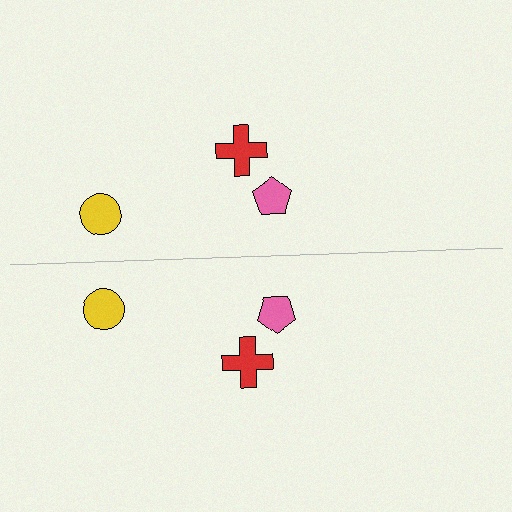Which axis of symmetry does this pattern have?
The pattern has a horizontal axis of symmetry running through the center of the image.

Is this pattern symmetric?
Yes, this pattern has bilateral (reflection) symmetry.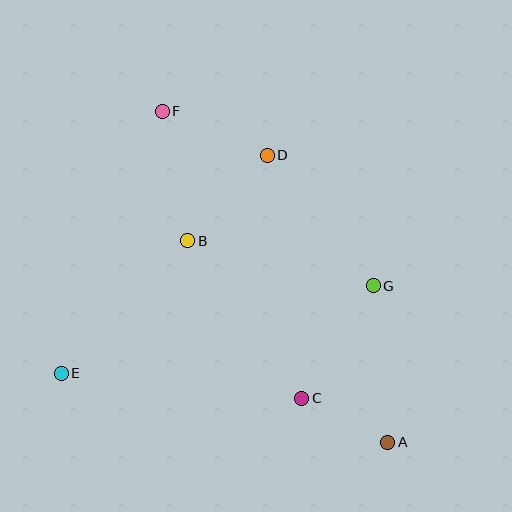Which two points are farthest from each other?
Points A and F are farthest from each other.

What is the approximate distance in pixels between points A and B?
The distance between A and B is approximately 284 pixels.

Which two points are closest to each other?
Points A and C are closest to each other.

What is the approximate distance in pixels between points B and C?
The distance between B and C is approximately 194 pixels.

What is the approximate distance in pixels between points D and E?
The distance between D and E is approximately 300 pixels.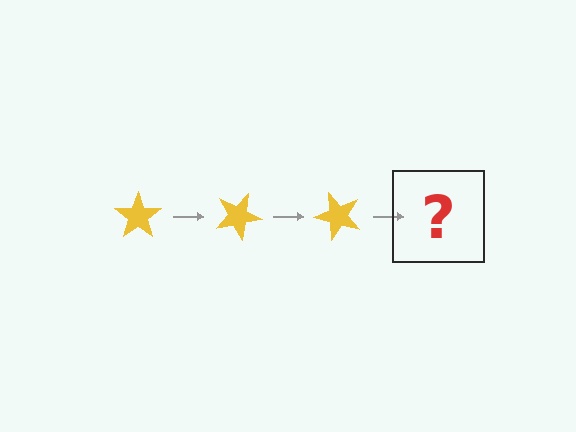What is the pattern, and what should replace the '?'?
The pattern is that the star rotates 25 degrees each step. The '?' should be a yellow star rotated 75 degrees.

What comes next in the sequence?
The next element should be a yellow star rotated 75 degrees.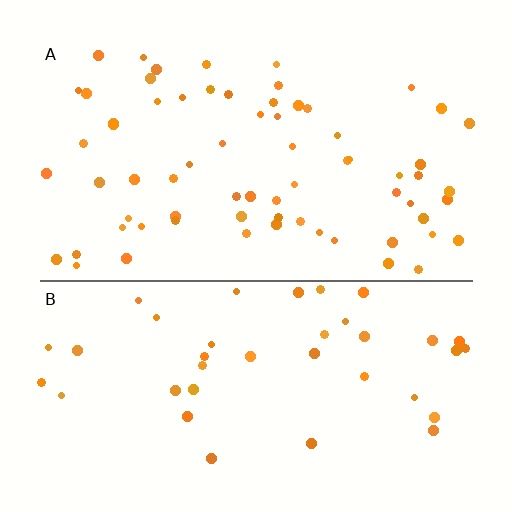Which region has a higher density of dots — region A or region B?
A (the top).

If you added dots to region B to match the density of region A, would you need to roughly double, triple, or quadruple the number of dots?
Approximately double.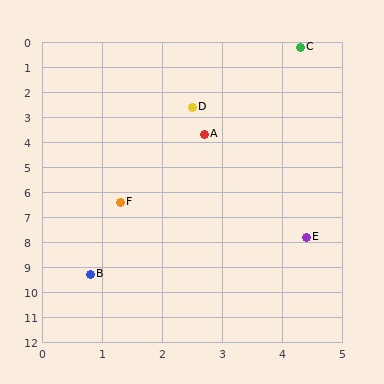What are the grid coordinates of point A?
Point A is at approximately (2.7, 3.7).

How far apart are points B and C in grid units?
Points B and C are about 9.7 grid units apart.